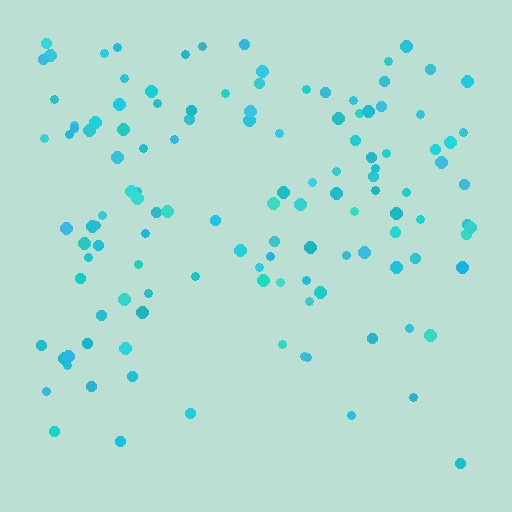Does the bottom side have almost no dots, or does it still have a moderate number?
Still a moderate number, just noticeably fewer than the top.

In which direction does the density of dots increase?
From bottom to top, with the top side densest.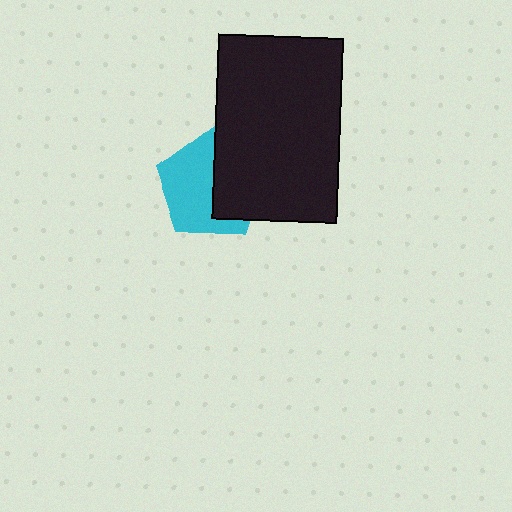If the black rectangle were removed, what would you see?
You would see the complete cyan pentagon.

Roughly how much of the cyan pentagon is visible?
About half of it is visible (roughly 56%).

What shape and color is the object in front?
The object in front is a black rectangle.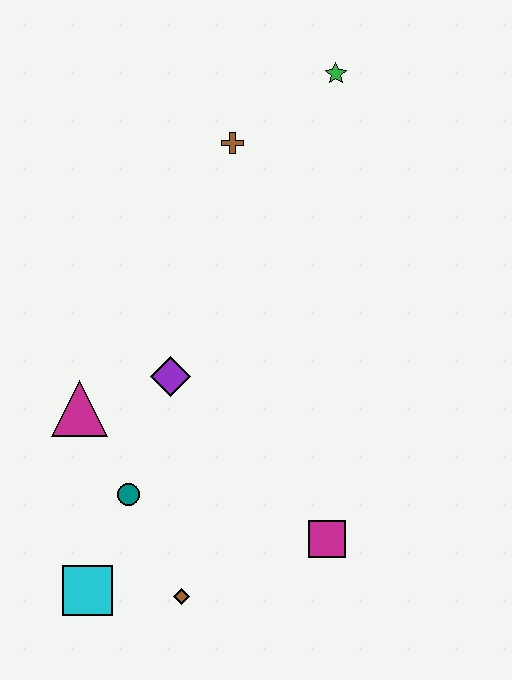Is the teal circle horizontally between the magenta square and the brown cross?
No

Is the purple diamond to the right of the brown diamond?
No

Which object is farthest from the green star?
The cyan square is farthest from the green star.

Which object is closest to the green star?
The brown cross is closest to the green star.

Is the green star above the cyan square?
Yes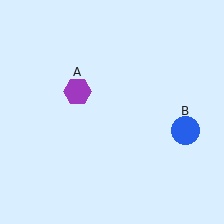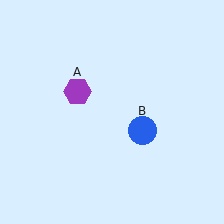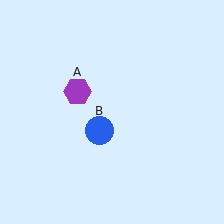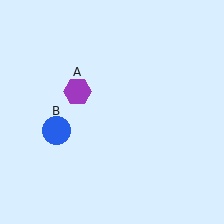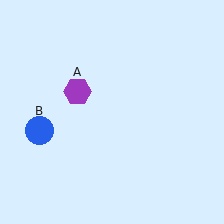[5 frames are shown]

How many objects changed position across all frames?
1 object changed position: blue circle (object B).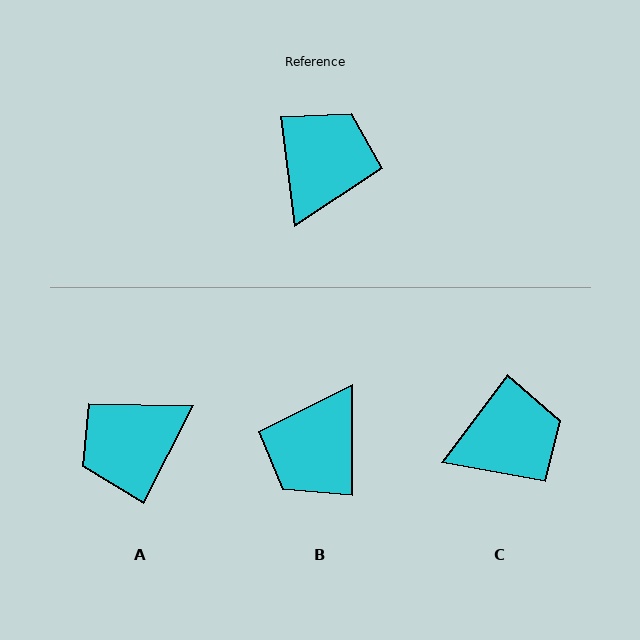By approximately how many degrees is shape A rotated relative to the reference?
Approximately 146 degrees counter-clockwise.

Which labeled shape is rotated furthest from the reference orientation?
B, about 173 degrees away.